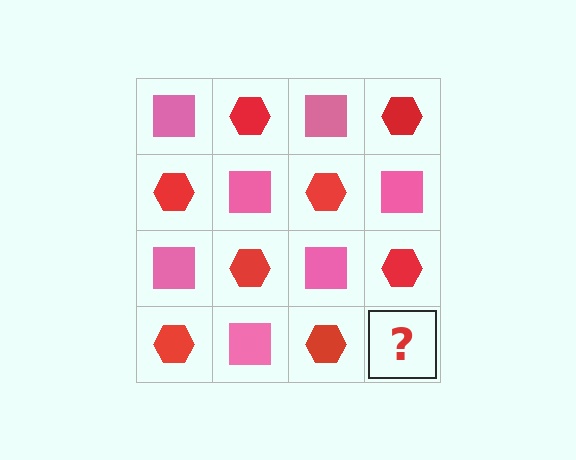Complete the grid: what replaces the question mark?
The question mark should be replaced with a pink square.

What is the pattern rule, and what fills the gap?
The rule is that it alternates pink square and red hexagon in a checkerboard pattern. The gap should be filled with a pink square.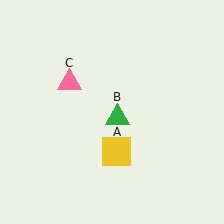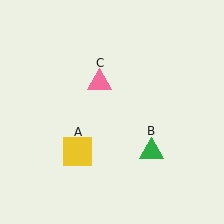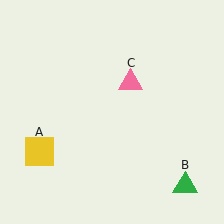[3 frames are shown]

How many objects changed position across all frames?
3 objects changed position: yellow square (object A), green triangle (object B), pink triangle (object C).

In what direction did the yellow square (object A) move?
The yellow square (object A) moved left.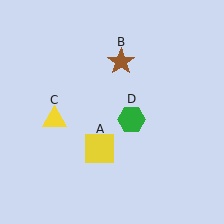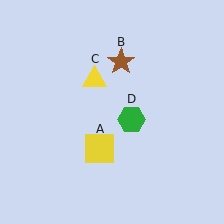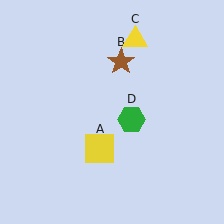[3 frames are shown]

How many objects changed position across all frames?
1 object changed position: yellow triangle (object C).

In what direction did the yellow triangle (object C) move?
The yellow triangle (object C) moved up and to the right.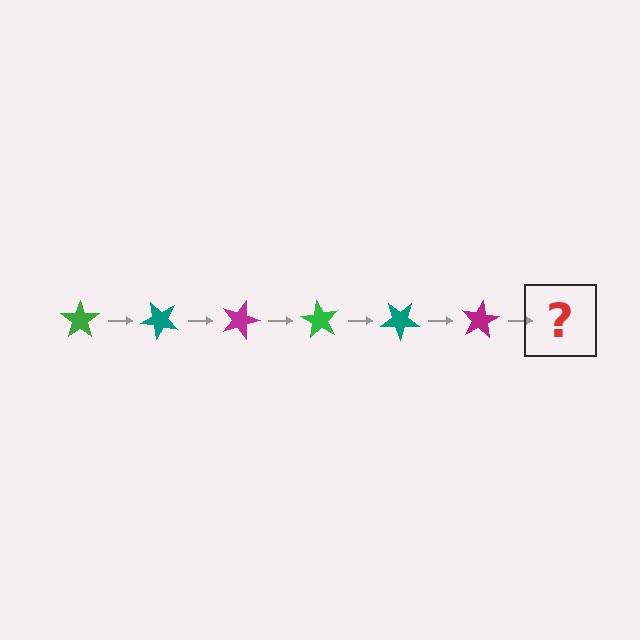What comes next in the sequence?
The next element should be a green star, rotated 270 degrees from the start.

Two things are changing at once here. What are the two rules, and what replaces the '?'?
The two rules are that it rotates 45 degrees each step and the color cycles through green, teal, and magenta. The '?' should be a green star, rotated 270 degrees from the start.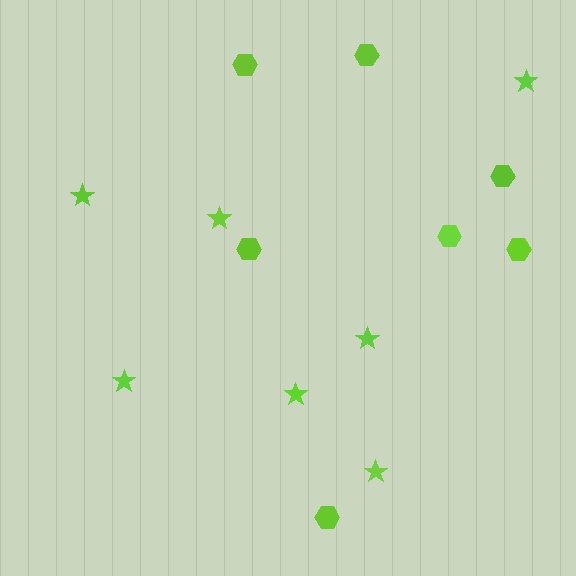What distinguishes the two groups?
There are 2 groups: one group of hexagons (7) and one group of stars (7).